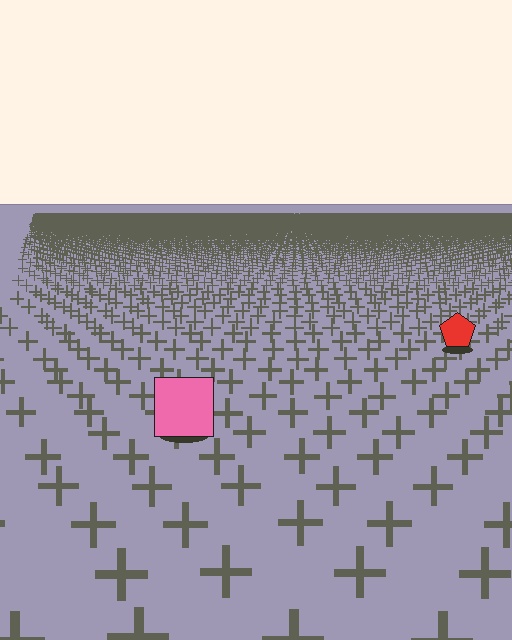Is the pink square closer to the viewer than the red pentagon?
Yes. The pink square is closer — you can tell from the texture gradient: the ground texture is coarser near it.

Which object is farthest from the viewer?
The red pentagon is farthest from the viewer. It appears smaller and the ground texture around it is denser.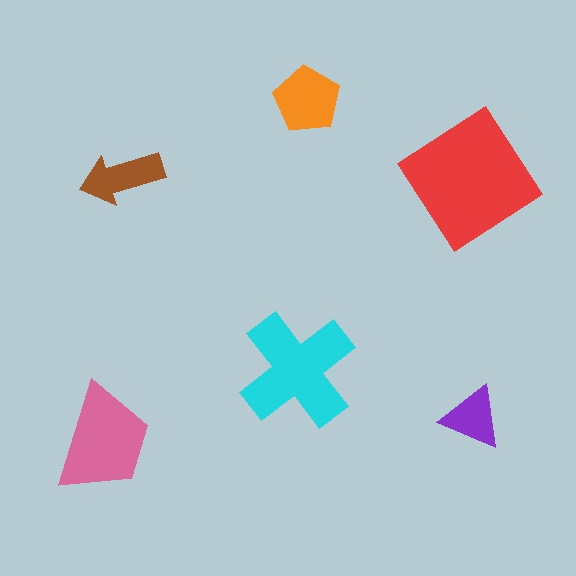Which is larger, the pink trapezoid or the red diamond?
The red diamond.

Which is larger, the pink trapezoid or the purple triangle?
The pink trapezoid.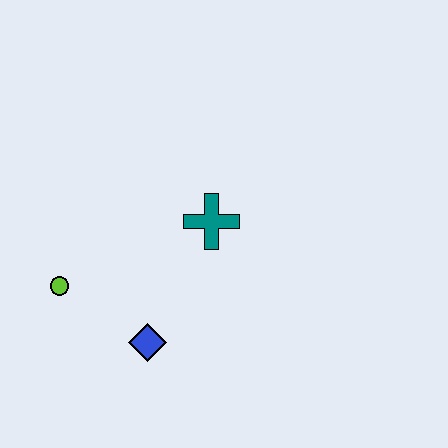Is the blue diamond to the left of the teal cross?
Yes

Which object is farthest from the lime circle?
The teal cross is farthest from the lime circle.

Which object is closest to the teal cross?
The blue diamond is closest to the teal cross.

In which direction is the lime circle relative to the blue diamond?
The lime circle is to the left of the blue diamond.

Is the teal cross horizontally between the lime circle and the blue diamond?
No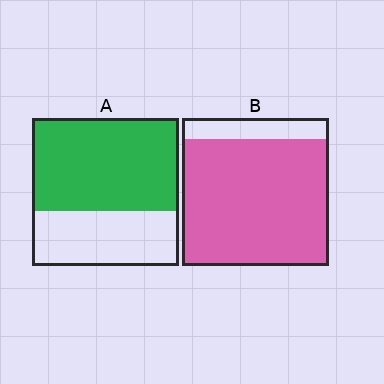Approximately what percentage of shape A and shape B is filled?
A is approximately 65% and B is approximately 85%.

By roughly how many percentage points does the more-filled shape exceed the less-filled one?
By roughly 25 percentage points (B over A).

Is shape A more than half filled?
Yes.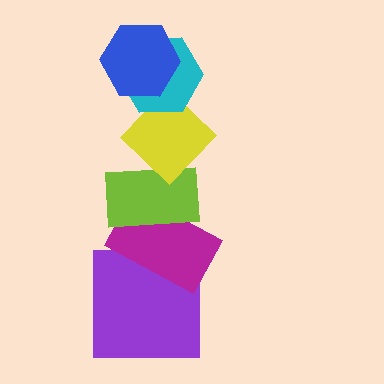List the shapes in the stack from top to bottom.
From top to bottom: the blue hexagon, the cyan hexagon, the yellow diamond, the lime rectangle, the magenta rectangle, the purple square.